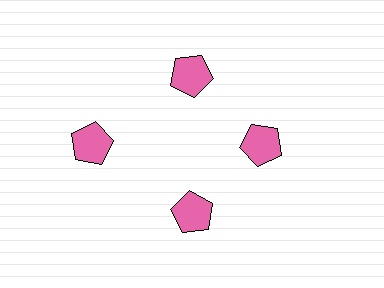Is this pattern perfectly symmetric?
No. The 4 pink pentagons are arranged in a ring, but one element near the 9 o'clock position is pushed outward from the center, breaking the 4-fold rotational symmetry.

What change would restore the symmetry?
The symmetry would be restored by moving it inward, back onto the ring so that all 4 pentagons sit at equal angles and equal distance from the center.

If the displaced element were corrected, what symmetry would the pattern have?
It would have 4-fold rotational symmetry — the pattern would map onto itself every 90 degrees.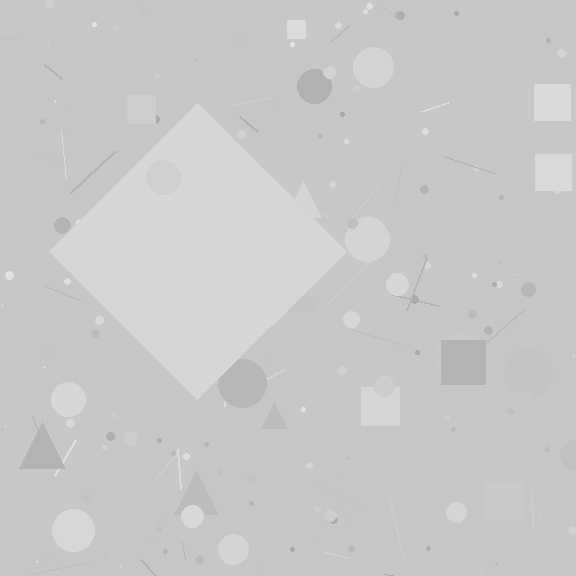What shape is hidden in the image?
A diamond is hidden in the image.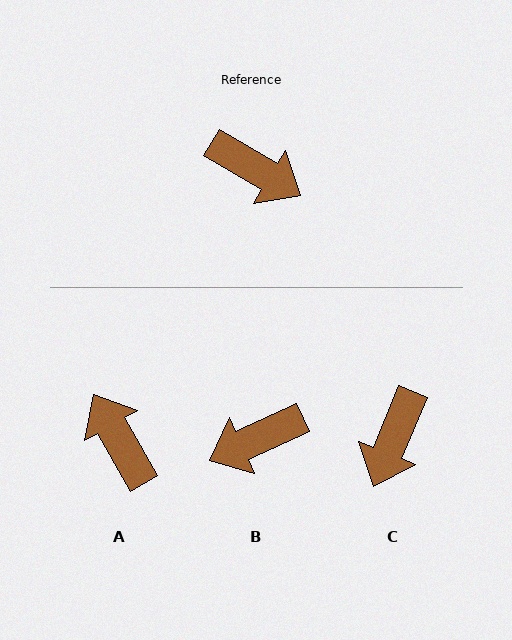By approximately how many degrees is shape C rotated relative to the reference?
Approximately 82 degrees clockwise.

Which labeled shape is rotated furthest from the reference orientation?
A, about 151 degrees away.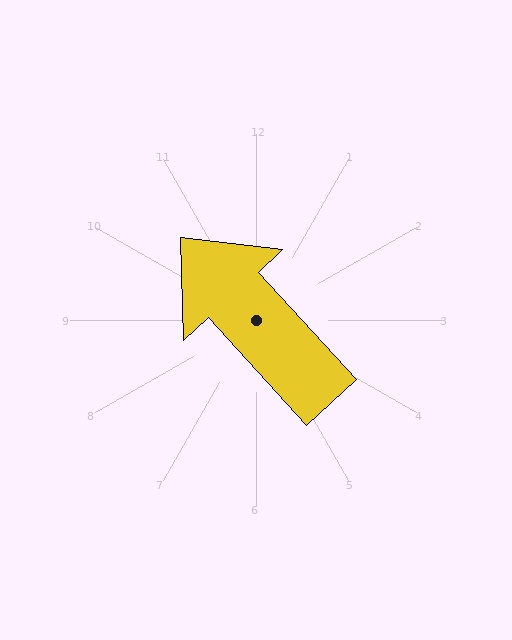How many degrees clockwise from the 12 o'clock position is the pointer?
Approximately 318 degrees.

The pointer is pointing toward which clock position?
Roughly 11 o'clock.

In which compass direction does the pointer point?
Northwest.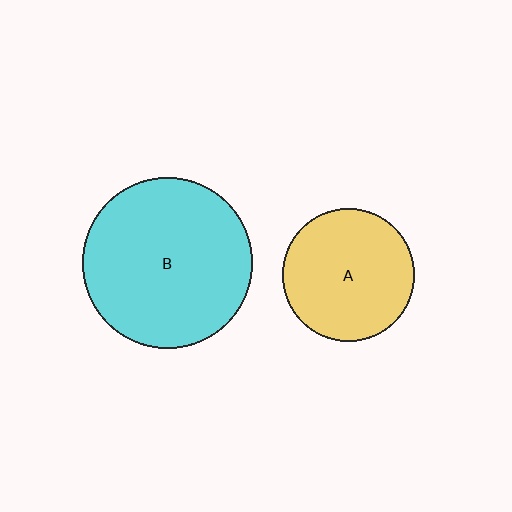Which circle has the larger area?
Circle B (cyan).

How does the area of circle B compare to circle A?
Approximately 1.7 times.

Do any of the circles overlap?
No, none of the circles overlap.